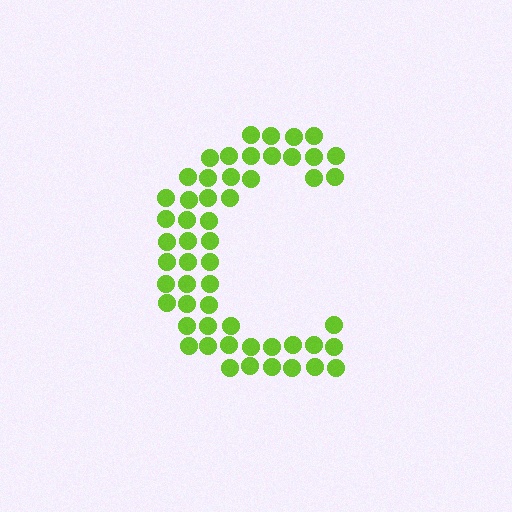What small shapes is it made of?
It is made of small circles.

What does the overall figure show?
The overall figure shows the letter C.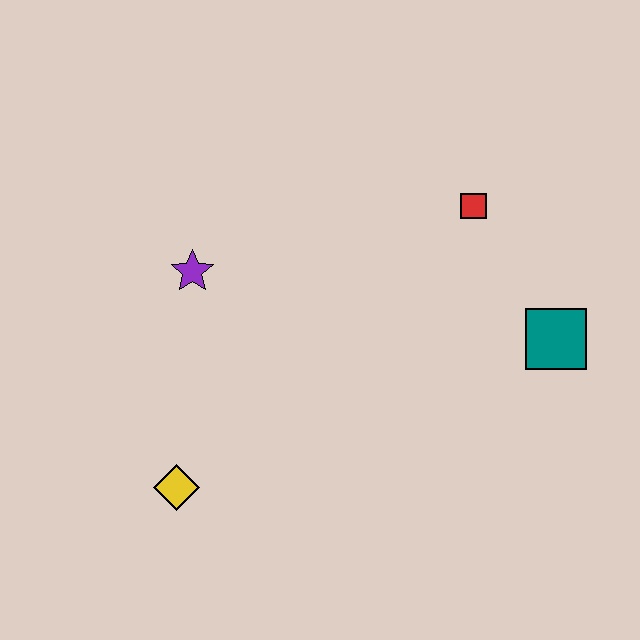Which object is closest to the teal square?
The red square is closest to the teal square.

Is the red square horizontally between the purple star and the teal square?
Yes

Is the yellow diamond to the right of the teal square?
No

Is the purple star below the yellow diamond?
No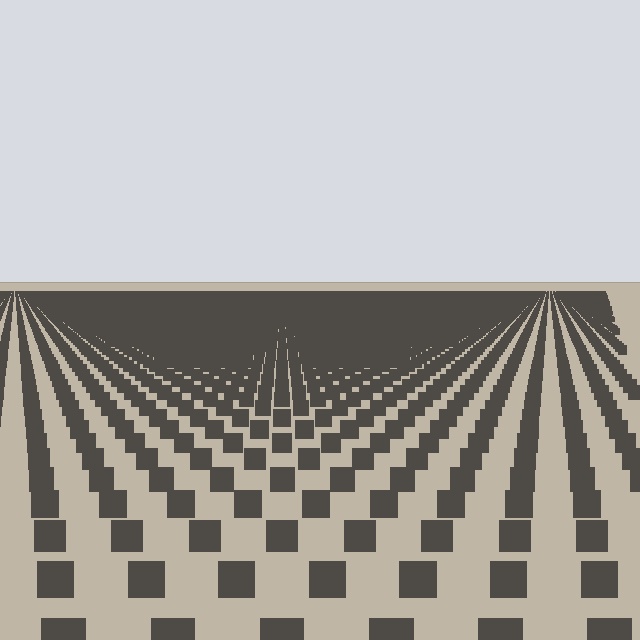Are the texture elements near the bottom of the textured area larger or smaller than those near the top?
Larger. Near the bottom, elements are closer to the viewer and appear at a bigger on-screen size.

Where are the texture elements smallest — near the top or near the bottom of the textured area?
Near the top.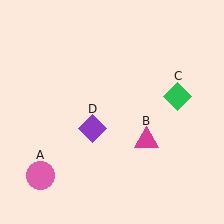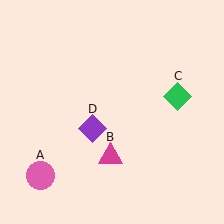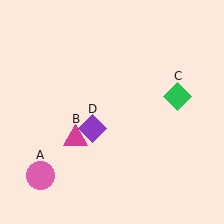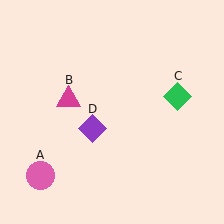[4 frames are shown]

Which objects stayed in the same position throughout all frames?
Pink circle (object A) and green diamond (object C) and purple diamond (object D) remained stationary.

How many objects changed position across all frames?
1 object changed position: magenta triangle (object B).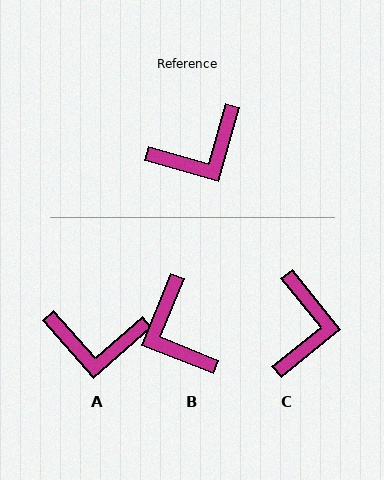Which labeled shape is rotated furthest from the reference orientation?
B, about 96 degrees away.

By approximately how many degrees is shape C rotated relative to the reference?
Approximately 55 degrees counter-clockwise.